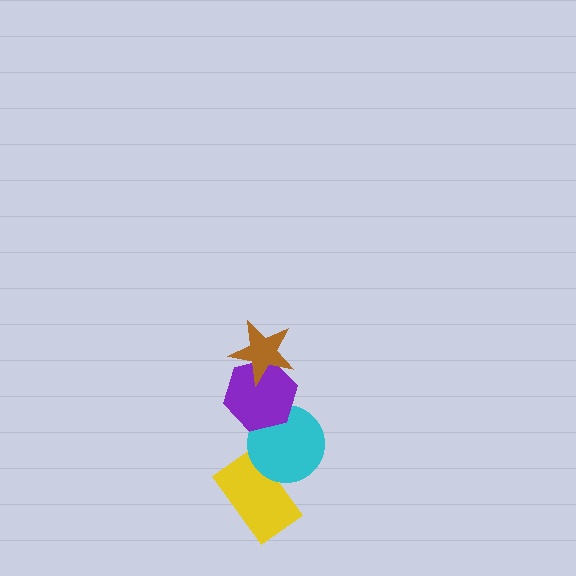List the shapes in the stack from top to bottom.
From top to bottom: the brown star, the purple hexagon, the cyan circle, the yellow rectangle.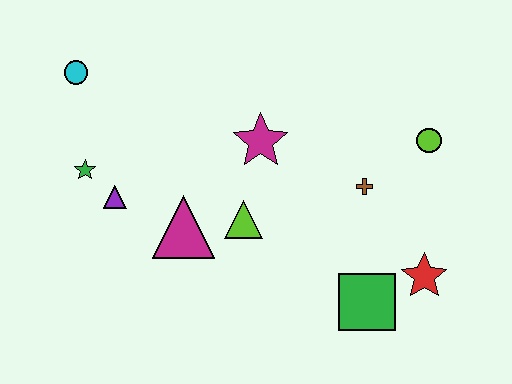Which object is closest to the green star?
The purple triangle is closest to the green star.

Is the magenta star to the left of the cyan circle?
No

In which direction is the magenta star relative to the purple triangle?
The magenta star is to the right of the purple triangle.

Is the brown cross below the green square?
No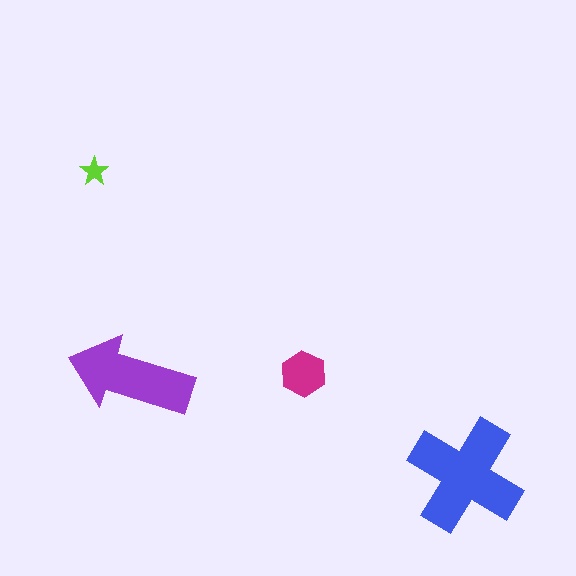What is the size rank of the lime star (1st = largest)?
4th.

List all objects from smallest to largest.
The lime star, the magenta hexagon, the purple arrow, the blue cross.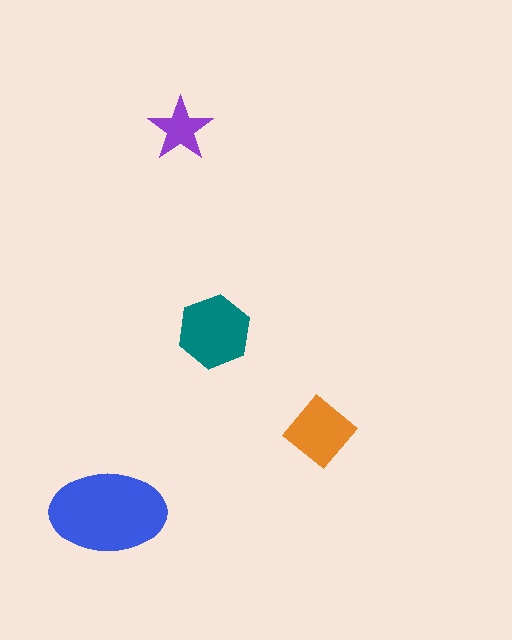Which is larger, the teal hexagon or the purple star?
The teal hexagon.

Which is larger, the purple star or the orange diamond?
The orange diamond.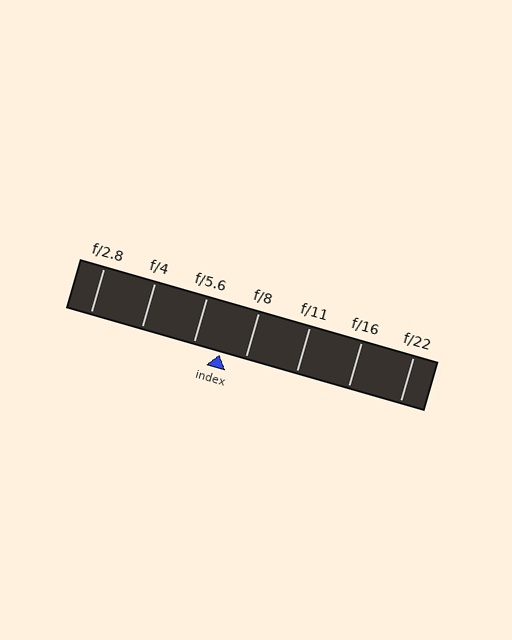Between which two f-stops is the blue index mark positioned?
The index mark is between f/5.6 and f/8.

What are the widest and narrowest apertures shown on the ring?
The widest aperture shown is f/2.8 and the narrowest is f/22.